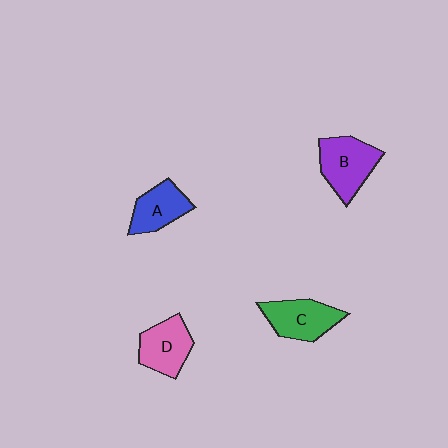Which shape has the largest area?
Shape B (purple).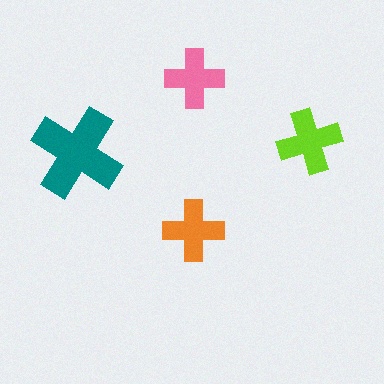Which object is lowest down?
The orange cross is bottommost.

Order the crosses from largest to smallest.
the teal one, the lime one, the orange one, the pink one.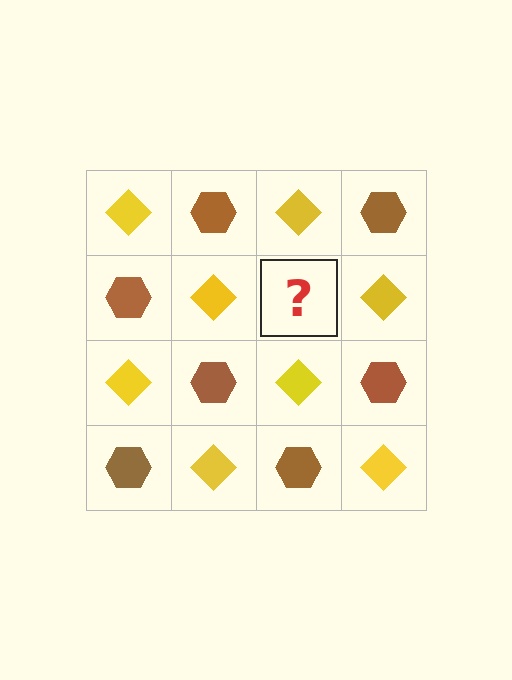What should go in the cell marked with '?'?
The missing cell should contain a brown hexagon.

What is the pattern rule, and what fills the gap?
The rule is that it alternates yellow diamond and brown hexagon in a checkerboard pattern. The gap should be filled with a brown hexagon.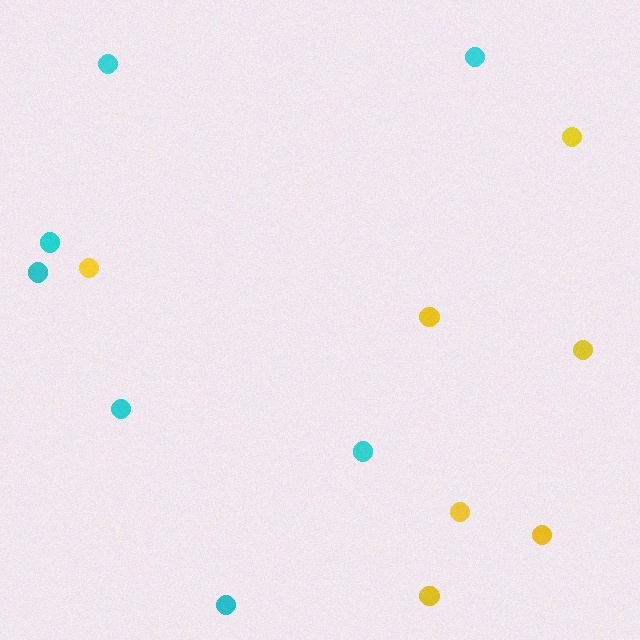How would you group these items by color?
There are 2 groups: one group of cyan circles (7) and one group of yellow circles (7).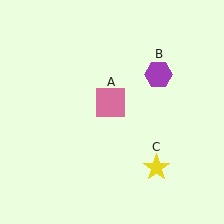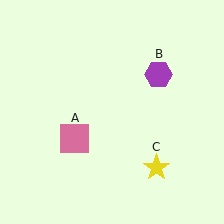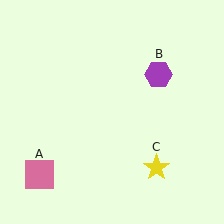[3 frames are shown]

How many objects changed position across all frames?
1 object changed position: pink square (object A).